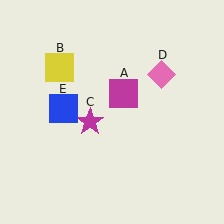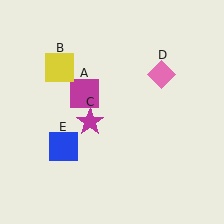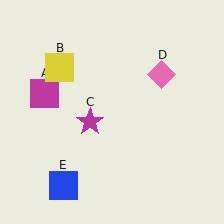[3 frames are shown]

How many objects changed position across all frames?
2 objects changed position: magenta square (object A), blue square (object E).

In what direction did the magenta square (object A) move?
The magenta square (object A) moved left.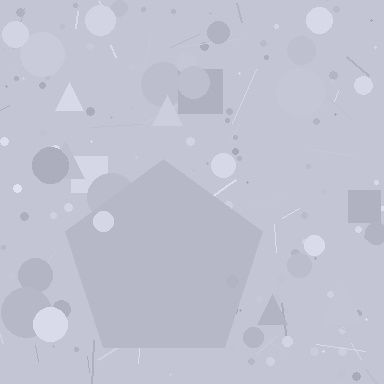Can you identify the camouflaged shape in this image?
The camouflaged shape is a pentagon.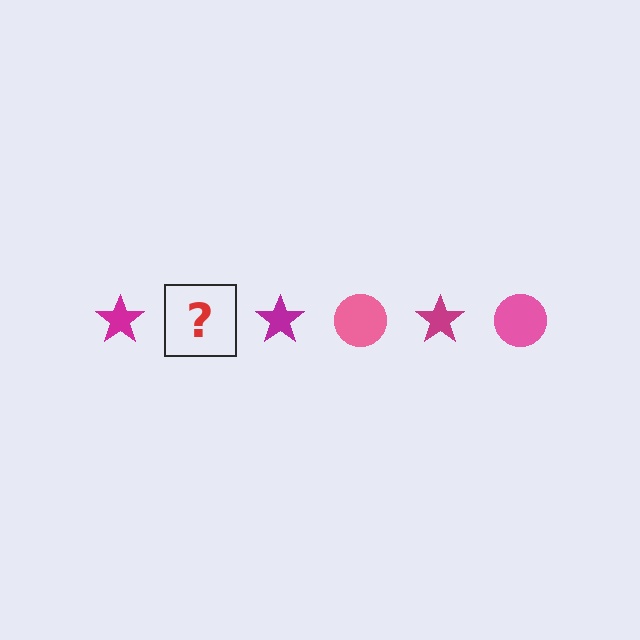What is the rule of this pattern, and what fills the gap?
The rule is that the pattern alternates between magenta star and pink circle. The gap should be filled with a pink circle.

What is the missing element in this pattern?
The missing element is a pink circle.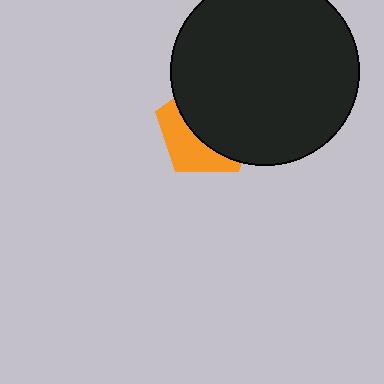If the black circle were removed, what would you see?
You would see the complete orange pentagon.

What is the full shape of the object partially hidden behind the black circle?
The partially hidden object is an orange pentagon.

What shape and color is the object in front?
The object in front is a black circle.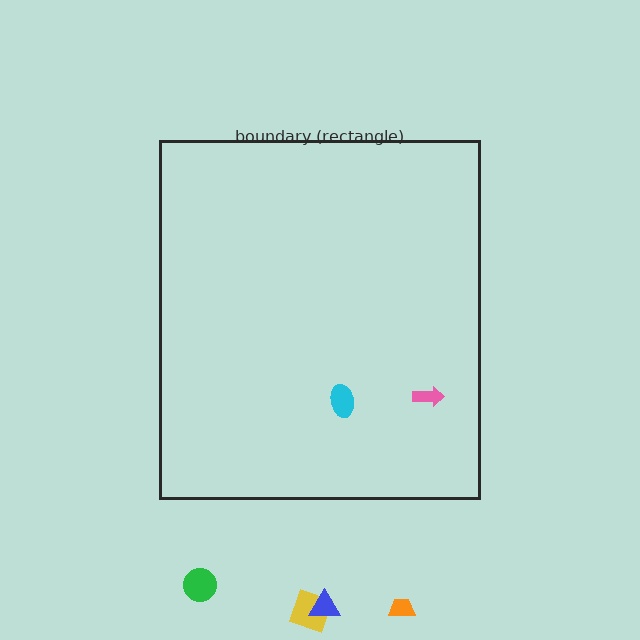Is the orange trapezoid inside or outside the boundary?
Outside.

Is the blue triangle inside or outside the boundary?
Outside.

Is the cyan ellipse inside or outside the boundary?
Inside.